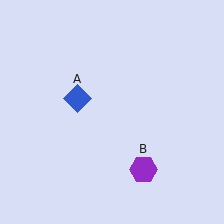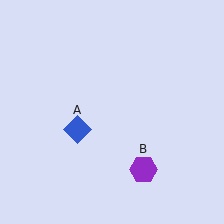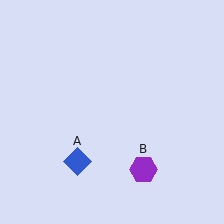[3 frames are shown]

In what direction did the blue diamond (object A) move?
The blue diamond (object A) moved down.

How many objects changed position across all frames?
1 object changed position: blue diamond (object A).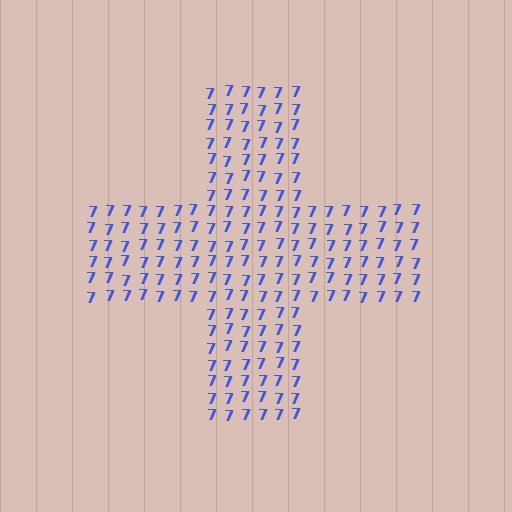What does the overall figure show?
The overall figure shows a cross.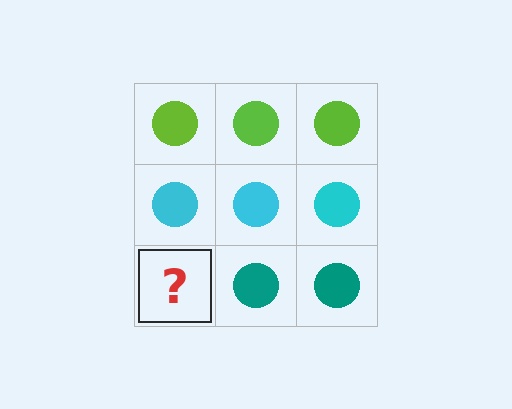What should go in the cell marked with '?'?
The missing cell should contain a teal circle.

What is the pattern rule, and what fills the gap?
The rule is that each row has a consistent color. The gap should be filled with a teal circle.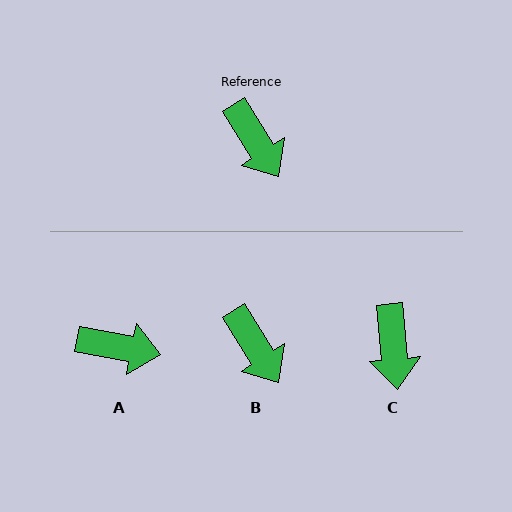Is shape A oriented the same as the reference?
No, it is off by about 47 degrees.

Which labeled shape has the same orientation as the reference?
B.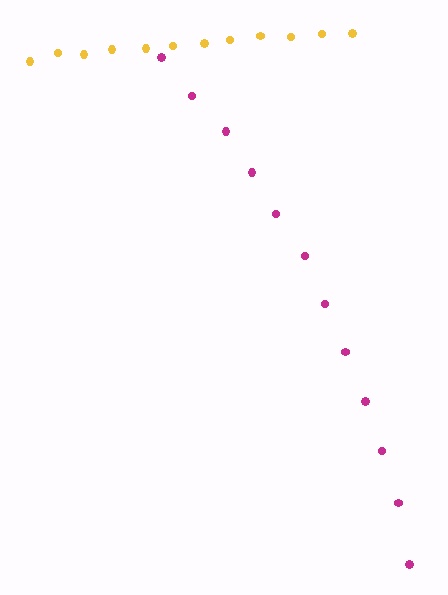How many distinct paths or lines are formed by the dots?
There are 2 distinct paths.